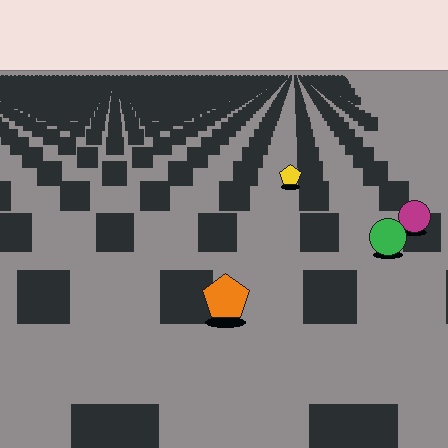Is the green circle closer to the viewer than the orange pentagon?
No. The orange pentagon is closer — you can tell from the texture gradient: the ground texture is coarser near it.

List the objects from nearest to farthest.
From nearest to farthest: the orange pentagon, the green circle, the magenta circle, the yellow pentagon.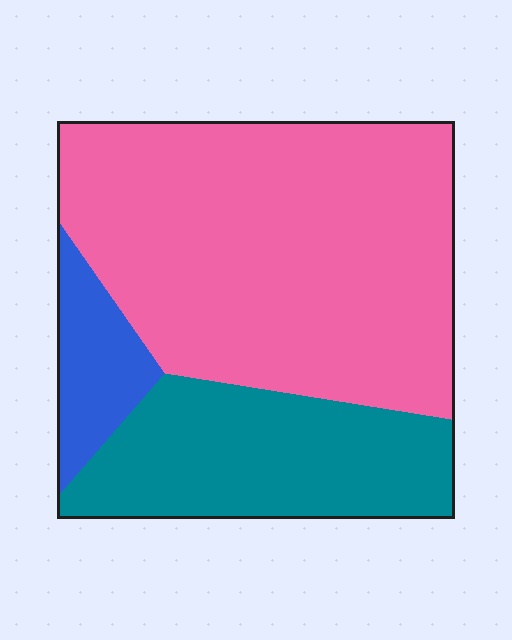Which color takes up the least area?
Blue, at roughly 10%.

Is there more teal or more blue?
Teal.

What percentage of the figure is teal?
Teal covers roughly 30% of the figure.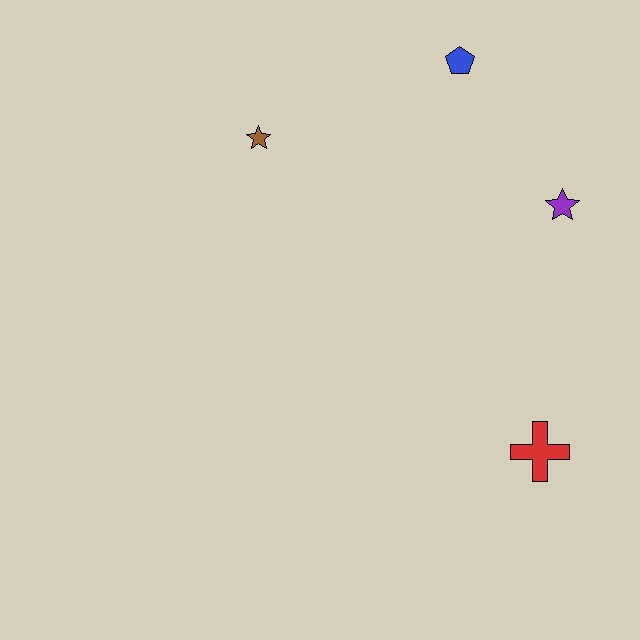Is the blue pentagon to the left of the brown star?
No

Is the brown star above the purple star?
Yes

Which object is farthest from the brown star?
The red cross is farthest from the brown star.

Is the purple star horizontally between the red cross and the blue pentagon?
No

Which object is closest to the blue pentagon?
The purple star is closest to the blue pentagon.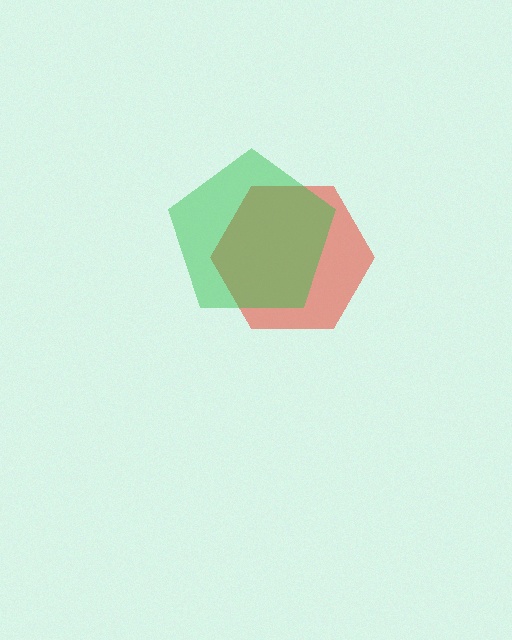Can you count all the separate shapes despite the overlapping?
Yes, there are 2 separate shapes.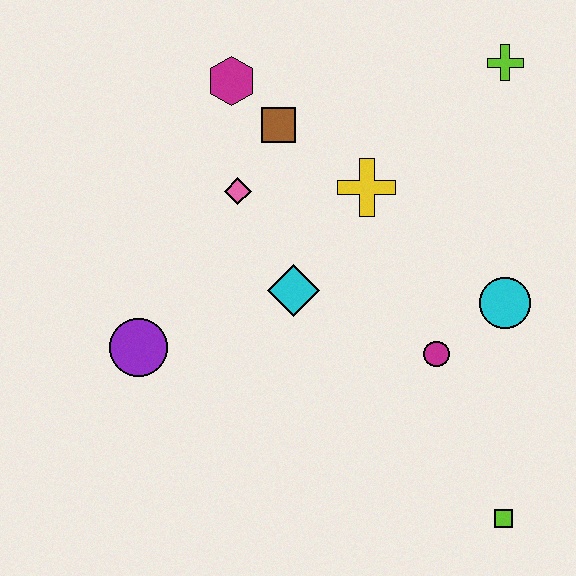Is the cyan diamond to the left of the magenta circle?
Yes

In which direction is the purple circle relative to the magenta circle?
The purple circle is to the left of the magenta circle.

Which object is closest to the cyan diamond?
The pink diamond is closest to the cyan diamond.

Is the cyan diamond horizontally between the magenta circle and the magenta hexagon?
Yes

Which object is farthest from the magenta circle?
The magenta hexagon is farthest from the magenta circle.